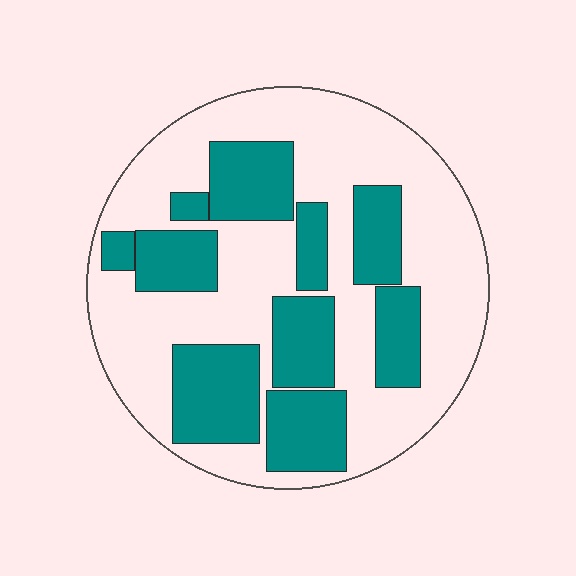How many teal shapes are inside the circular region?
10.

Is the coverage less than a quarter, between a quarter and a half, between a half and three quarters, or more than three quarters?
Between a quarter and a half.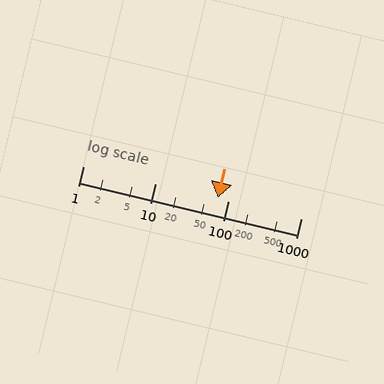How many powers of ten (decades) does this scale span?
The scale spans 3 decades, from 1 to 1000.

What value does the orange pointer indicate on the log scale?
The pointer indicates approximately 72.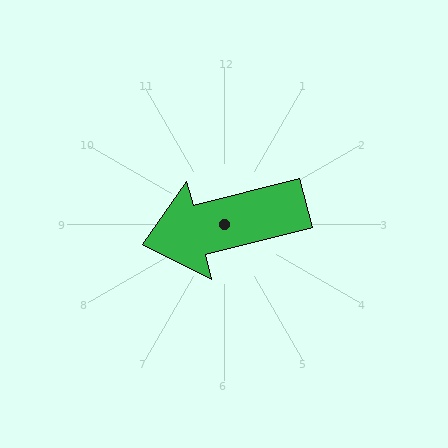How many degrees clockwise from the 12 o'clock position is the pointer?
Approximately 256 degrees.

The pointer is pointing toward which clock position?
Roughly 9 o'clock.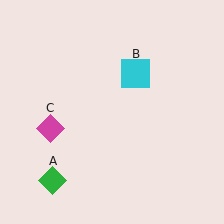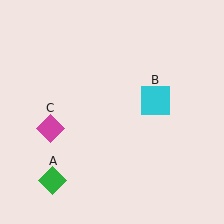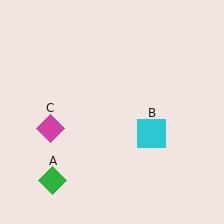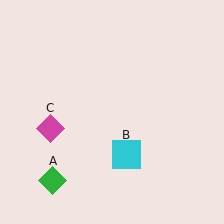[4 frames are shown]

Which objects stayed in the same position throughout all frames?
Green diamond (object A) and magenta diamond (object C) remained stationary.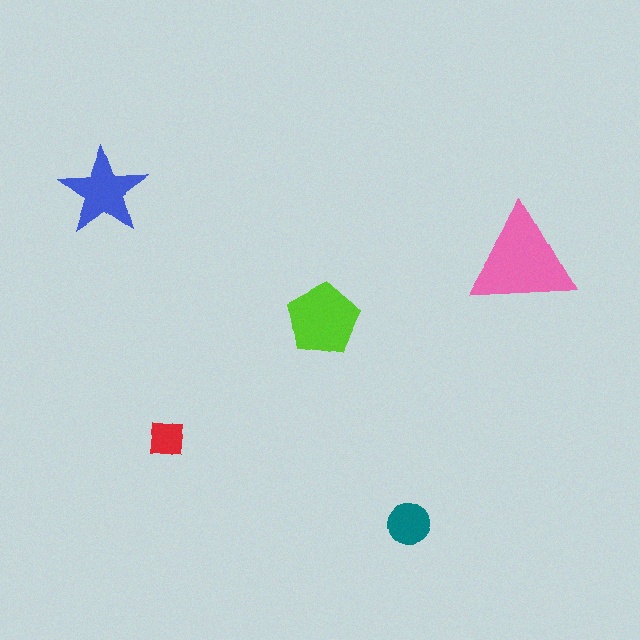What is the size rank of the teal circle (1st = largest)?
4th.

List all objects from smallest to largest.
The red square, the teal circle, the blue star, the lime pentagon, the pink triangle.